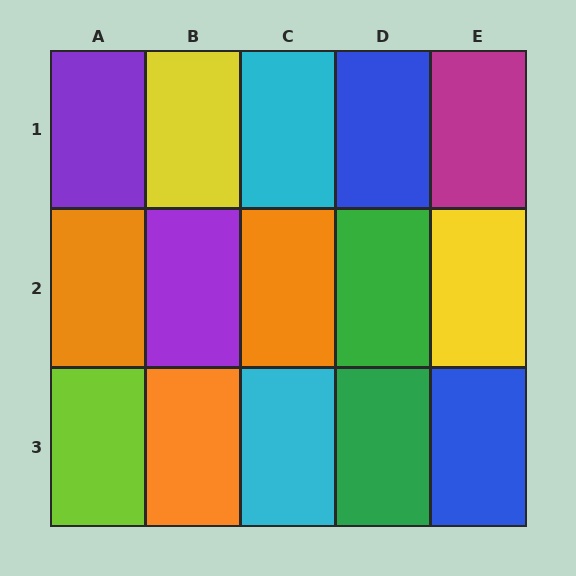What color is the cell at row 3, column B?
Orange.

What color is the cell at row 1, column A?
Purple.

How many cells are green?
2 cells are green.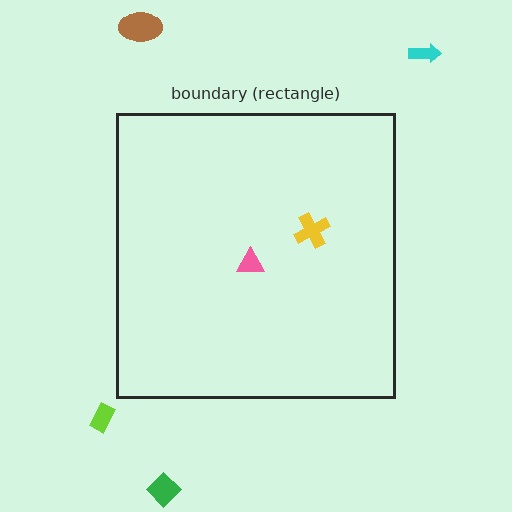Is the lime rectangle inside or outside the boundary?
Outside.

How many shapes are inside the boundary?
2 inside, 4 outside.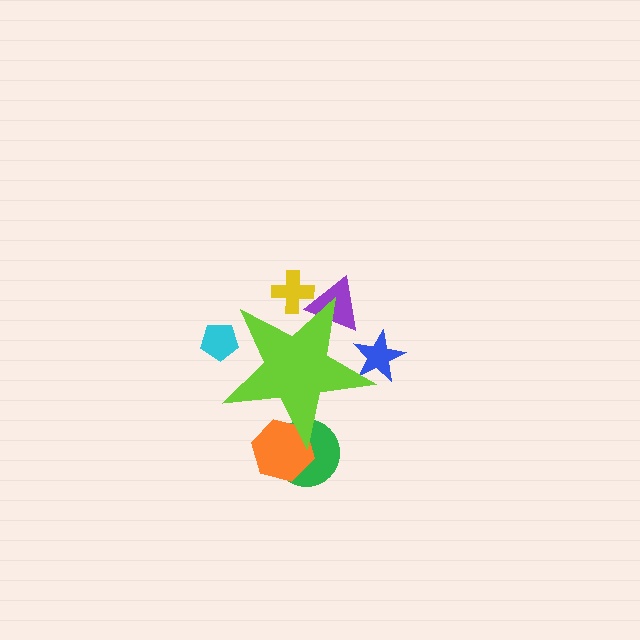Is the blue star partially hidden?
Yes, the blue star is partially hidden behind the lime star.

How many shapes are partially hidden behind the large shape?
6 shapes are partially hidden.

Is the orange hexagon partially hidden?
Yes, the orange hexagon is partially hidden behind the lime star.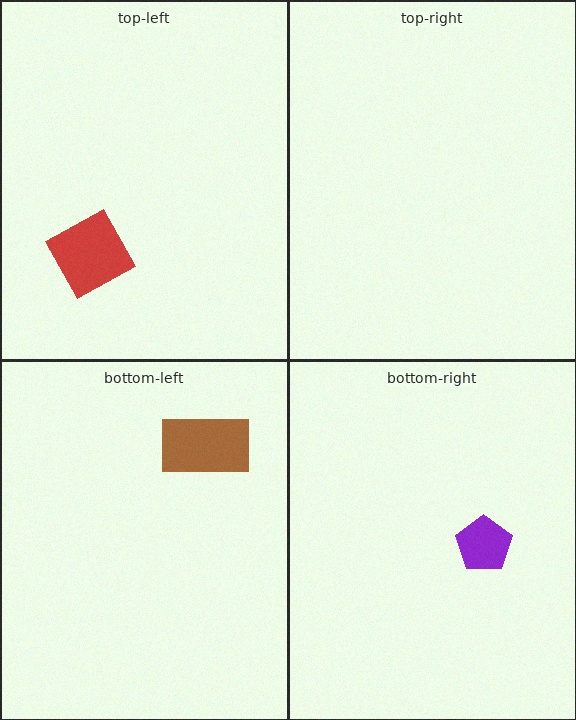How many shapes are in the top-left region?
1.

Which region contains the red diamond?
The top-left region.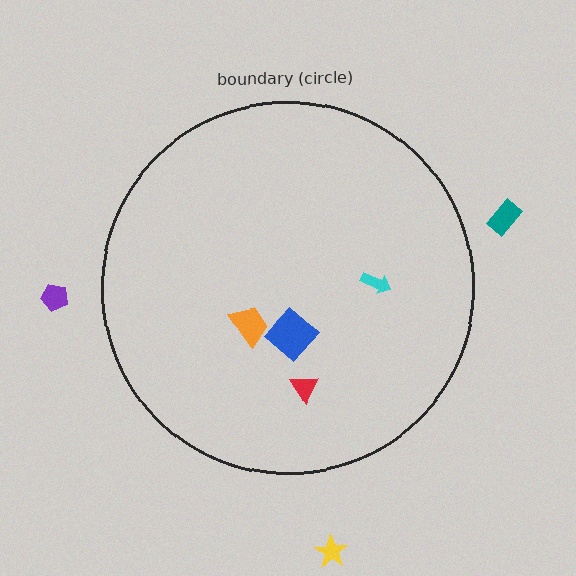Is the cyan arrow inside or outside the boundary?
Inside.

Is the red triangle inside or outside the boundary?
Inside.